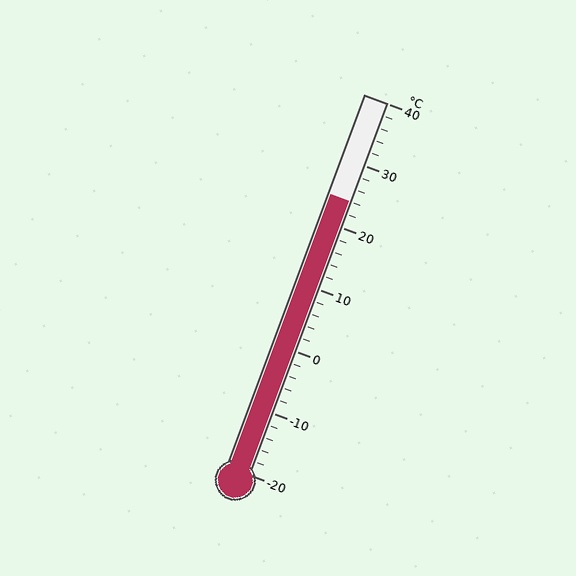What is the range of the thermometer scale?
The thermometer scale ranges from -20°C to 40°C.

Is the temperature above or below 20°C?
The temperature is above 20°C.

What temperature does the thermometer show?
The thermometer shows approximately 24°C.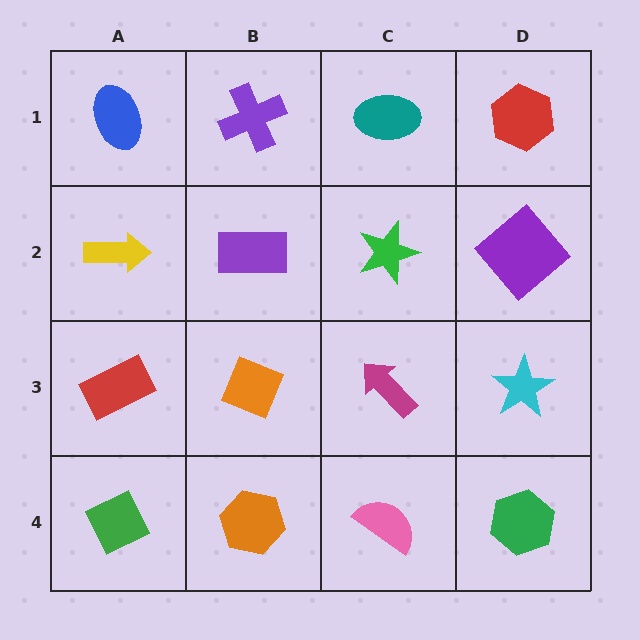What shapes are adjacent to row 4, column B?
An orange diamond (row 3, column B), a green diamond (row 4, column A), a pink semicircle (row 4, column C).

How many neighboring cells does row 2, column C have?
4.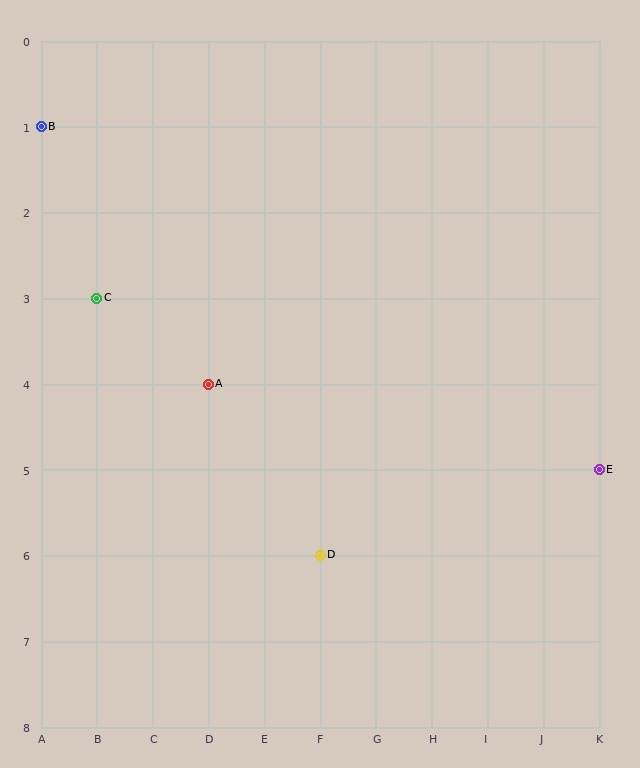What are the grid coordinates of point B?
Point B is at grid coordinates (A, 1).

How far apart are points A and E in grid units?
Points A and E are 7 columns and 1 row apart (about 7.1 grid units diagonally).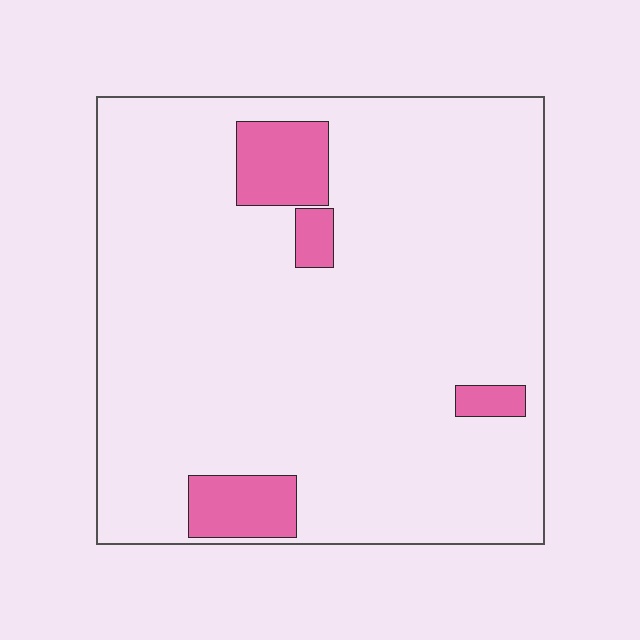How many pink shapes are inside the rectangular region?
4.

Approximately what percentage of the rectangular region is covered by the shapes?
Approximately 10%.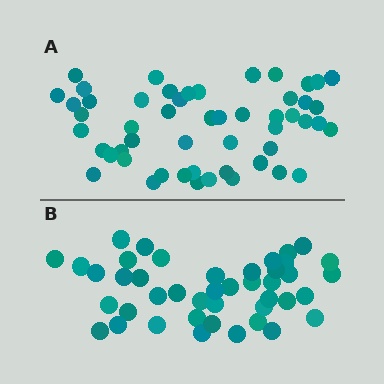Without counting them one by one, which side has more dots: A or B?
Region A (the top region) has more dots.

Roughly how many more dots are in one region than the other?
Region A has roughly 8 or so more dots than region B.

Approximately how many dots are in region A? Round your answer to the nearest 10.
About 50 dots. (The exact count is 52, which rounds to 50.)